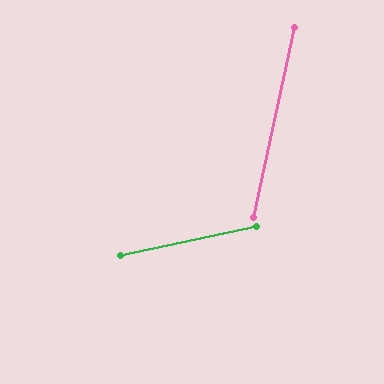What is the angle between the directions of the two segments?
Approximately 65 degrees.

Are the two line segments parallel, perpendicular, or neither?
Neither parallel nor perpendicular — they differ by about 65°.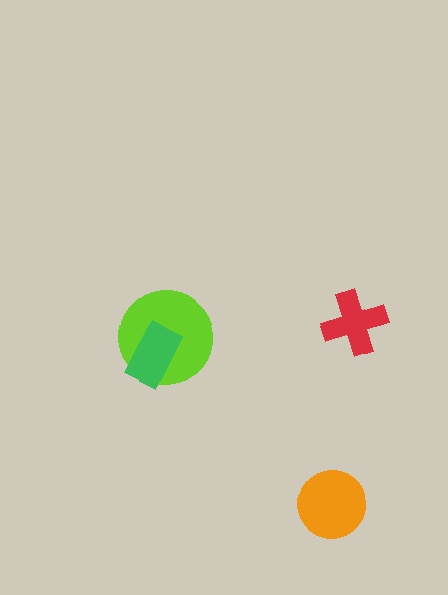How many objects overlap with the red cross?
0 objects overlap with the red cross.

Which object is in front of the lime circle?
The green rectangle is in front of the lime circle.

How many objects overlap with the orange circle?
0 objects overlap with the orange circle.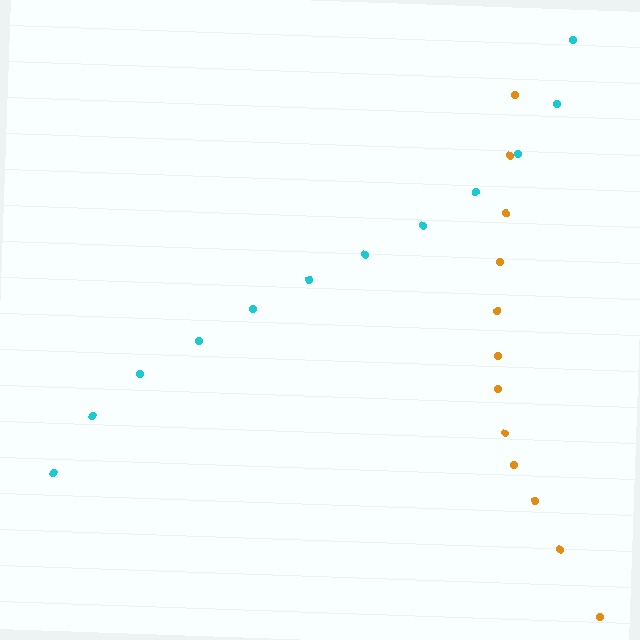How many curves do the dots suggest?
There are 2 distinct paths.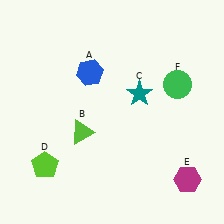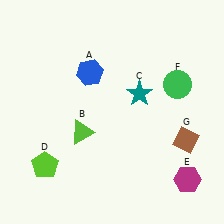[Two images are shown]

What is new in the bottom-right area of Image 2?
A brown diamond (G) was added in the bottom-right area of Image 2.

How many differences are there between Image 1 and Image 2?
There is 1 difference between the two images.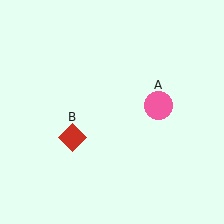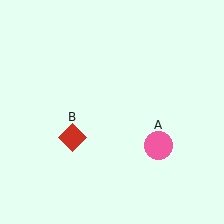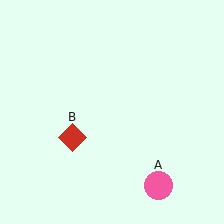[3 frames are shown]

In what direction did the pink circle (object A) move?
The pink circle (object A) moved down.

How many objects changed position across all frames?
1 object changed position: pink circle (object A).